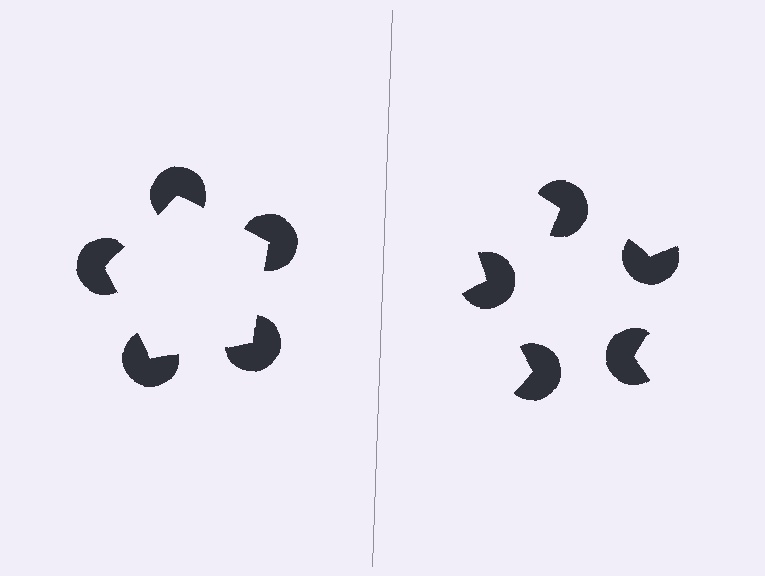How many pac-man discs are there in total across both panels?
10 — 5 on each side.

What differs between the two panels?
The pac-man discs are positioned identically on both sides; only the wedge orientations differ. On the left they align to a pentagon; on the right they are misaligned.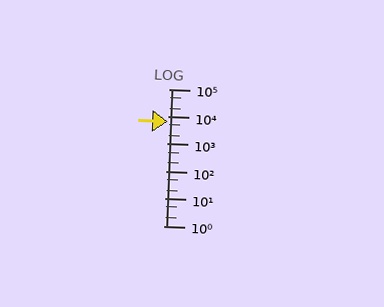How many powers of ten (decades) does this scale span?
The scale spans 5 decades, from 1 to 100000.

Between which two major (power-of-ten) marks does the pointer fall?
The pointer is between 1000 and 10000.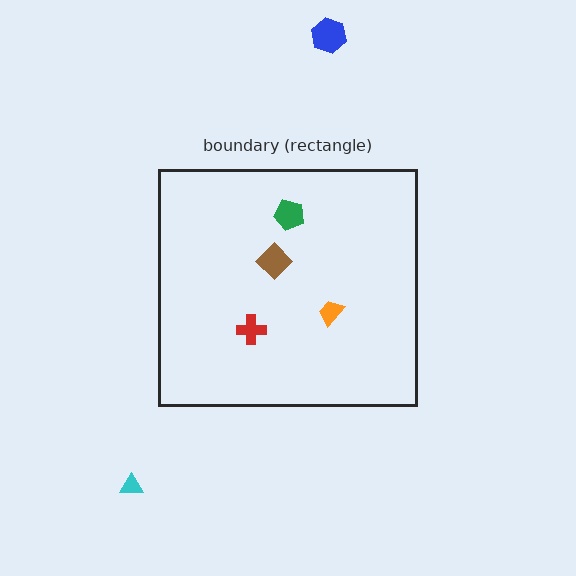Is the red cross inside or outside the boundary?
Inside.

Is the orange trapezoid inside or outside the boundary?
Inside.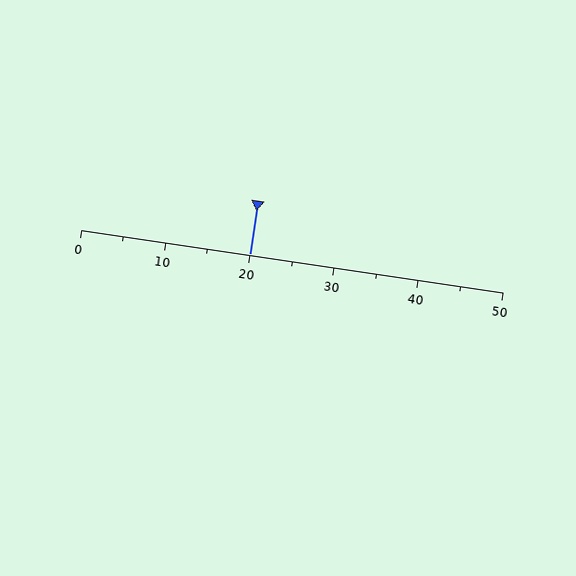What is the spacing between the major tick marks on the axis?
The major ticks are spaced 10 apart.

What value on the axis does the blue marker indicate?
The marker indicates approximately 20.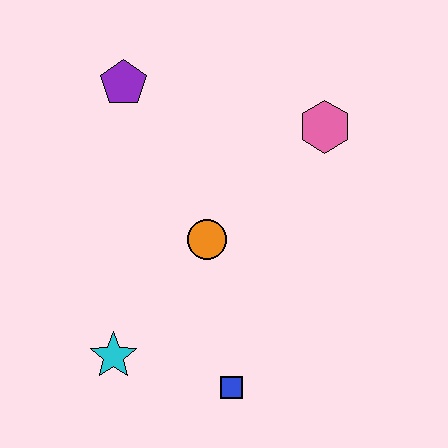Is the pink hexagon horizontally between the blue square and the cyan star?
No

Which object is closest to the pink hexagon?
The orange circle is closest to the pink hexagon.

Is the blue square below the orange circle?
Yes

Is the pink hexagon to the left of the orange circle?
No